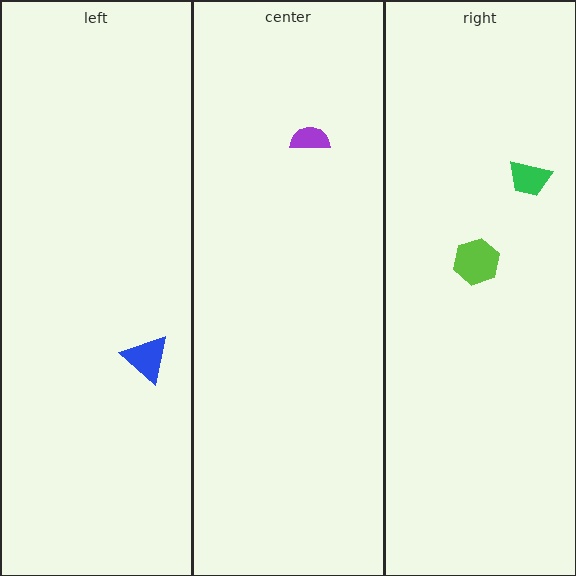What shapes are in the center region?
The purple semicircle.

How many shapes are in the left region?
1.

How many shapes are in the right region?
2.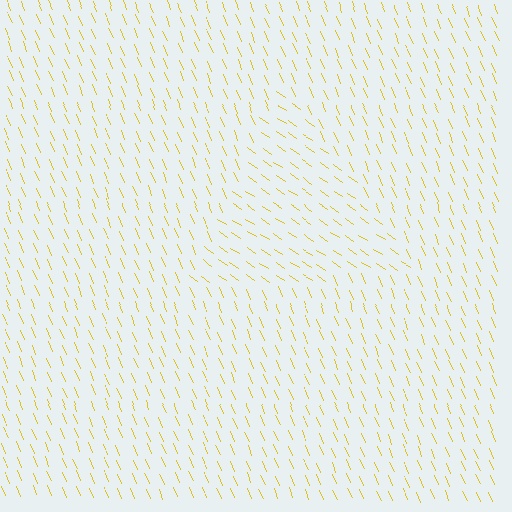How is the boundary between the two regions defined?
The boundary is defined purely by a change in line orientation (approximately 33 degrees difference). All lines are the same color and thickness.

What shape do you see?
I see a triangle.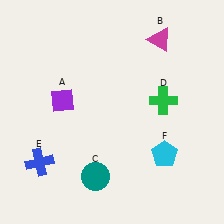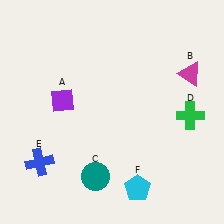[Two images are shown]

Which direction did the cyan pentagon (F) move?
The cyan pentagon (F) moved down.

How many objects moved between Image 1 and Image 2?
3 objects moved between the two images.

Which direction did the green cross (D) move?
The green cross (D) moved right.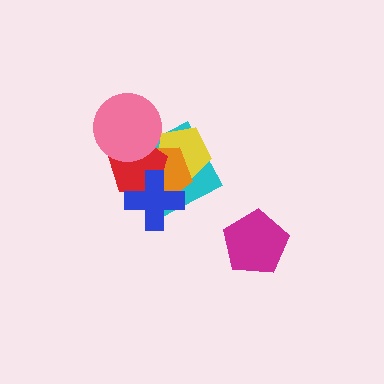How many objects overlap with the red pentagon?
5 objects overlap with the red pentagon.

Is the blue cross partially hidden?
No, no other shape covers it.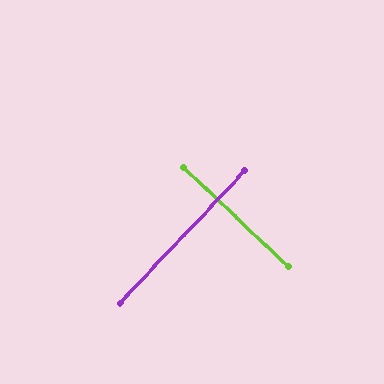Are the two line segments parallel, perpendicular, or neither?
Perpendicular — they meet at approximately 90°.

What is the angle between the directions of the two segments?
Approximately 90 degrees.